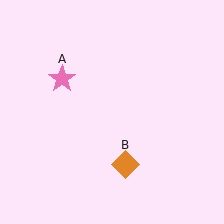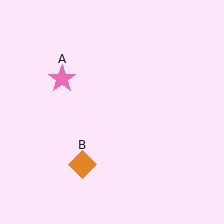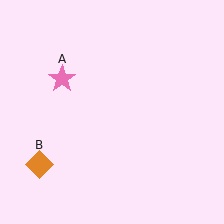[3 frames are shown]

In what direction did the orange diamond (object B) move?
The orange diamond (object B) moved left.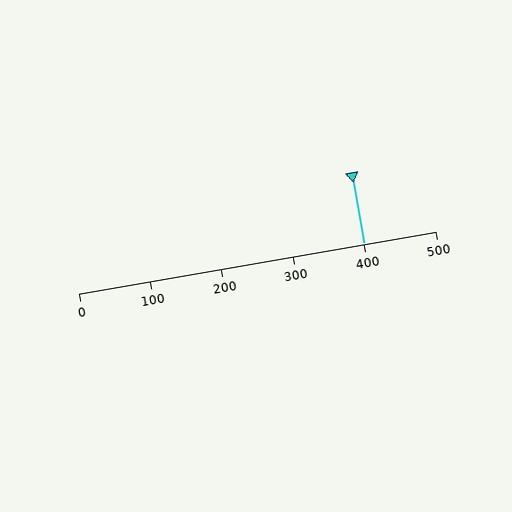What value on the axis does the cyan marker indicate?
The marker indicates approximately 400.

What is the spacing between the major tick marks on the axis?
The major ticks are spaced 100 apart.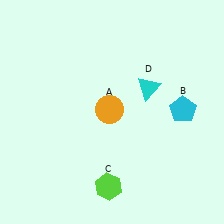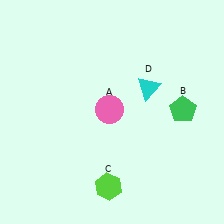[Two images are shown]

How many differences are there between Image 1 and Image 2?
There are 2 differences between the two images.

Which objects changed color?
A changed from orange to pink. B changed from cyan to green.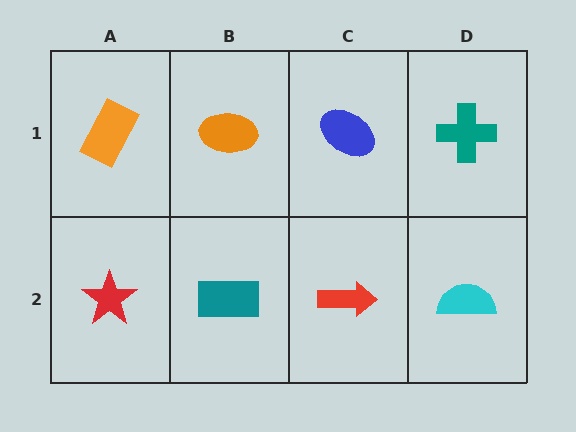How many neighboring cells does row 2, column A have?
2.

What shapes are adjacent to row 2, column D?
A teal cross (row 1, column D), a red arrow (row 2, column C).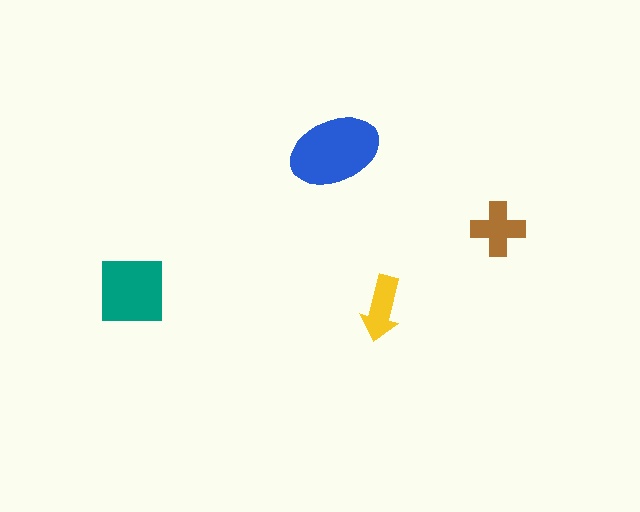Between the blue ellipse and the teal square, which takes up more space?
The blue ellipse.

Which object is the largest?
The blue ellipse.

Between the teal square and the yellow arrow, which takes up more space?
The teal square.